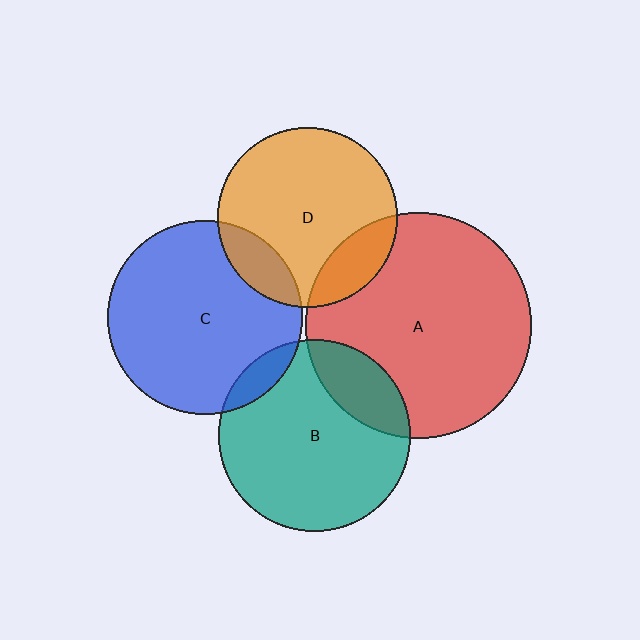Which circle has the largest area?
Circle A (red).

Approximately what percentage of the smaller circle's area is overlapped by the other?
Approximately 10%.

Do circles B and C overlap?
Yes.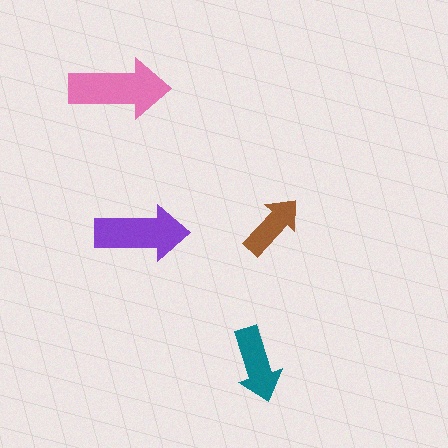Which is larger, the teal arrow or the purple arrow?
The purple one.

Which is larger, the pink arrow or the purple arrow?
The pink one.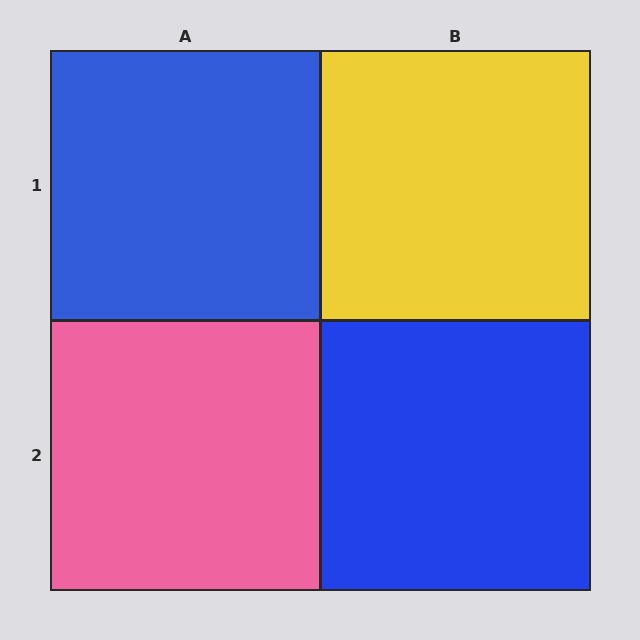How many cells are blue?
2 cells are blue.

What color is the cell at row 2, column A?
Pink.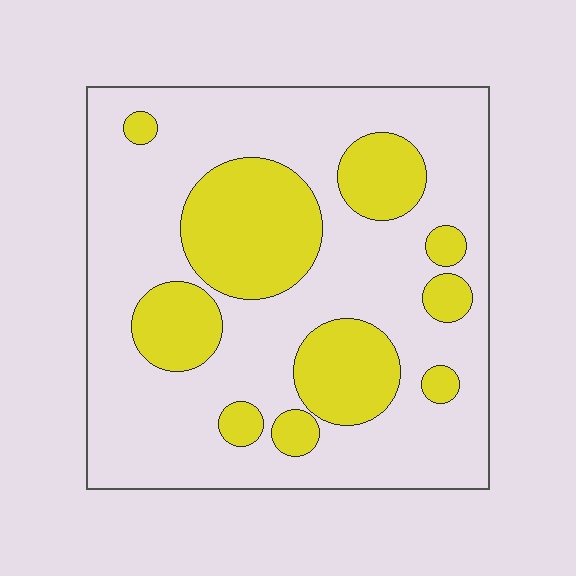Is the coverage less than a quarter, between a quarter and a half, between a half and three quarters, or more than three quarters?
Between a quarter and a half.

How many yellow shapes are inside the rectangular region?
10.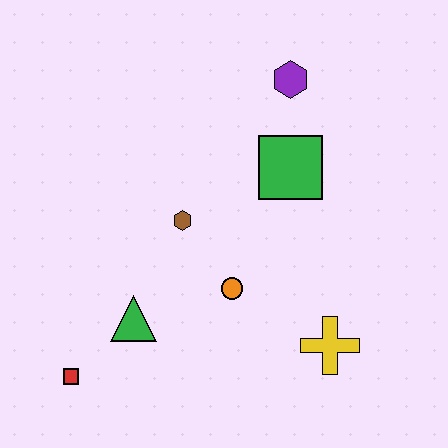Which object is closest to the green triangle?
The red square is closest to the green triangle.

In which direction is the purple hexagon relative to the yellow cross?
The purple hexagon is above the yellow cross.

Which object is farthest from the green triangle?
The purple hexagon is farthest from the green triangle.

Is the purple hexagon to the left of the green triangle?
No